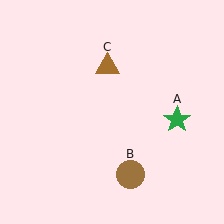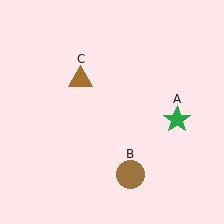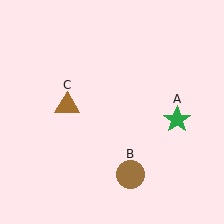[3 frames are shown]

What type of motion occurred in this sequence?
The brown triangle (object C) rotated counterclockwise around the center of the scene.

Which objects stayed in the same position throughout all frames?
Green star (object A) and brown circle (object B) remained stationary.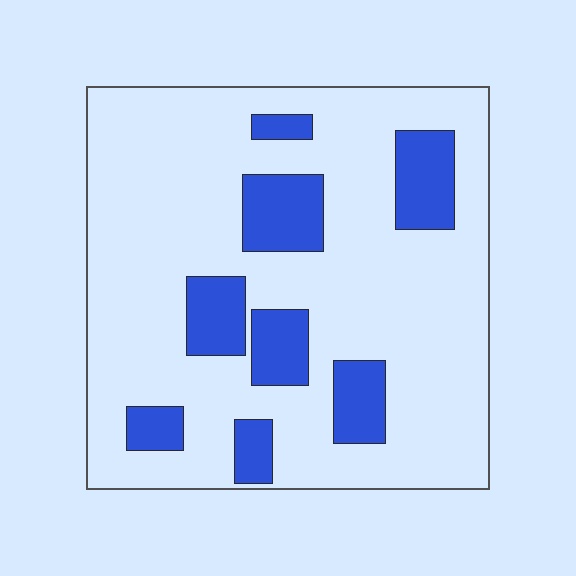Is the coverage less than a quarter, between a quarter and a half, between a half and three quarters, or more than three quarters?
Less than a quarter.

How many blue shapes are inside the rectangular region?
8.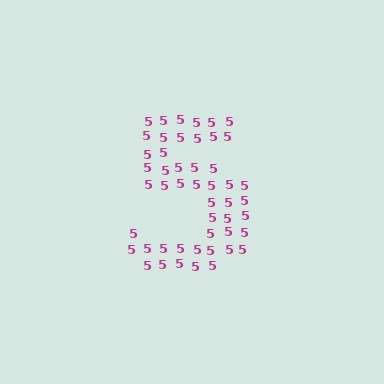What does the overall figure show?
The overall figure shows the digit 5.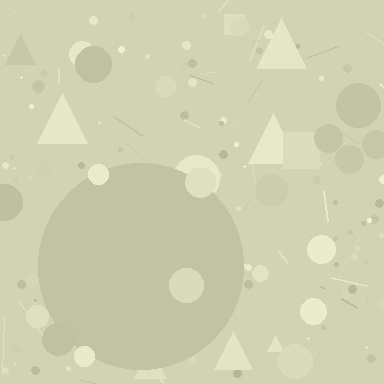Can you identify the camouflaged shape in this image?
The camouflaged shape is a circle.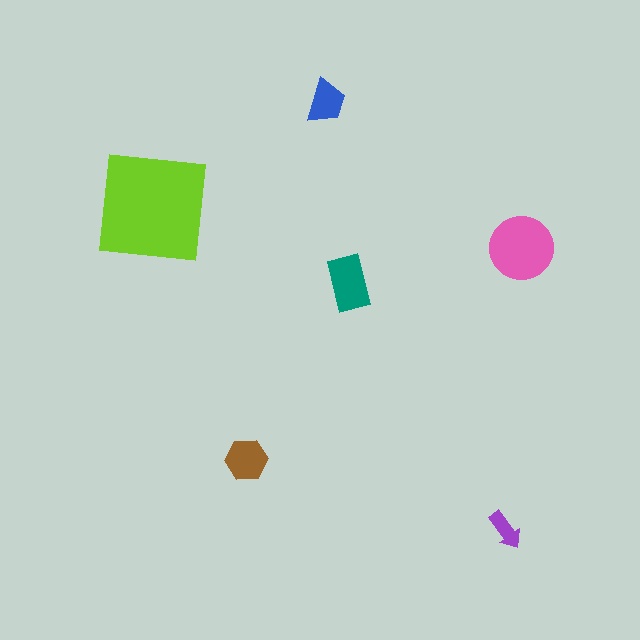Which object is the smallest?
The purple arrow.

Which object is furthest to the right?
The pink circle is rightmost.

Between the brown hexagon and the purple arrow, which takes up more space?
The brown hexagon.